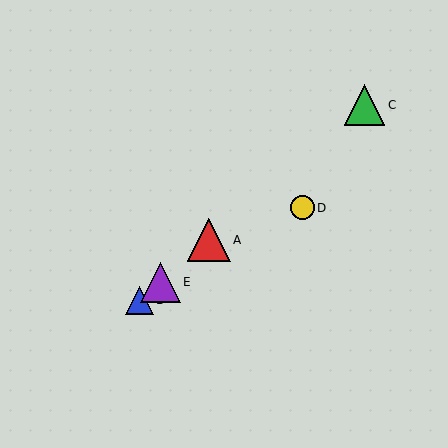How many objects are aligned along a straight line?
4 objects (A, B, C, E) are aligned along a straight line.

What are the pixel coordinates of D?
Object D is at (302, 208).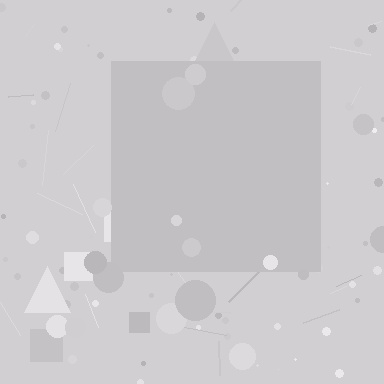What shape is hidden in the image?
A square is hidden in the image.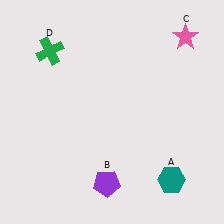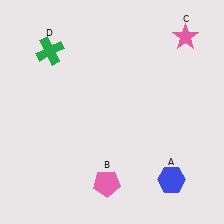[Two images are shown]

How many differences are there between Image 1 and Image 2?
There are 2 differences between the two images.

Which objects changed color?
A changed from teal to blue. B changed from purple to pink.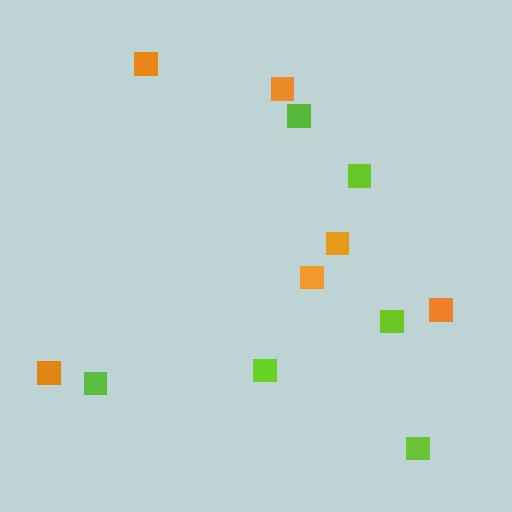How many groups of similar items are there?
There are 2 groups: one group of lime squares (6) and one group of orange squares (6).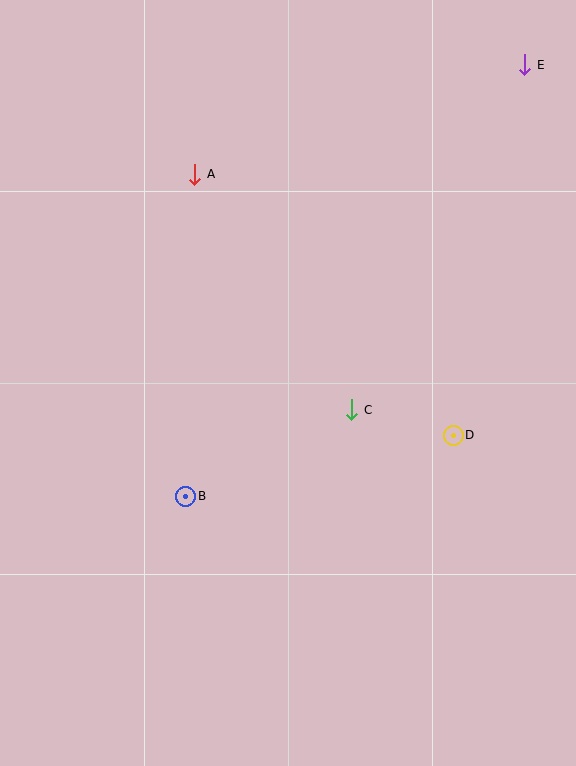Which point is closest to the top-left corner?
Point A is closest to the top-left corner.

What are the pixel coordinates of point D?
Point D is at (453, 435).